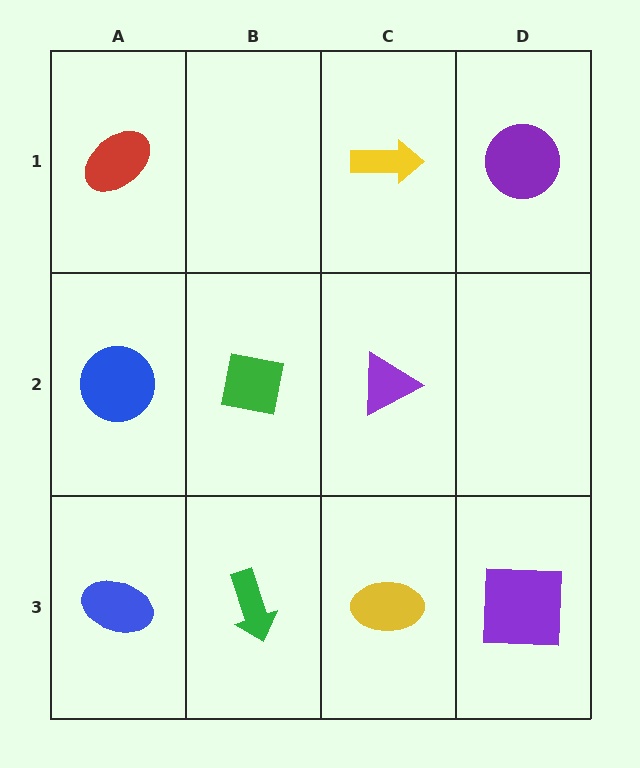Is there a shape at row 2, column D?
No, that cell is empty.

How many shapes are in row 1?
3 shapes.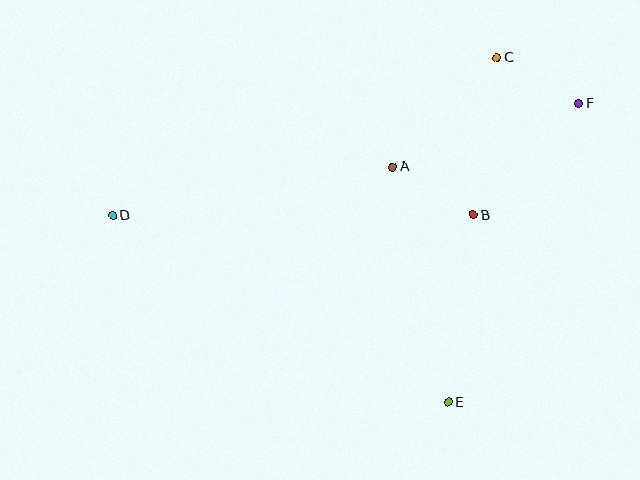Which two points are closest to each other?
Points C and F are closest to each other.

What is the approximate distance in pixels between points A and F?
The distance between A and F is approximately 197 pixels.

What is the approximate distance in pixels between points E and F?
The distance between E and F is approximately 326 pixels.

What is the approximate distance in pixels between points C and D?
The distance between C and D is approximately 415 pixels.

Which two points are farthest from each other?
Points D and F are farthest from each other.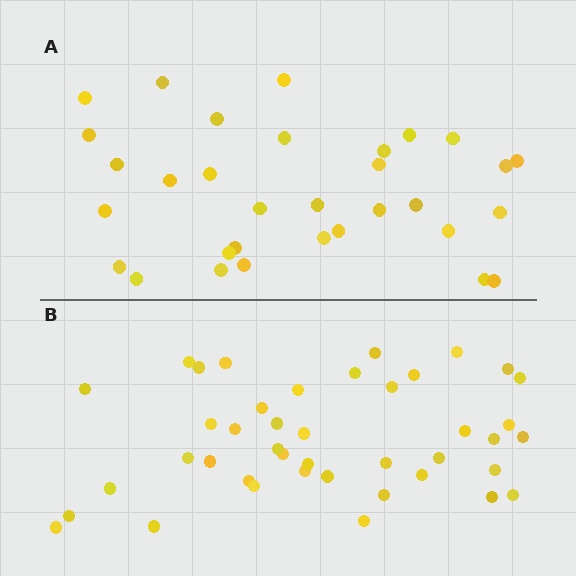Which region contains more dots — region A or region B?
Region B (the bottom region) has more dots.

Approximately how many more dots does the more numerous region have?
Region B has roughly 10 or so more dots than region A.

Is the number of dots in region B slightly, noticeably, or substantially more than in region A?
Region B has noticeably more, but not dramatically so. The ratio is roughly 1.3 to 1.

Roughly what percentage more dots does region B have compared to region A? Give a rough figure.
About 30% more.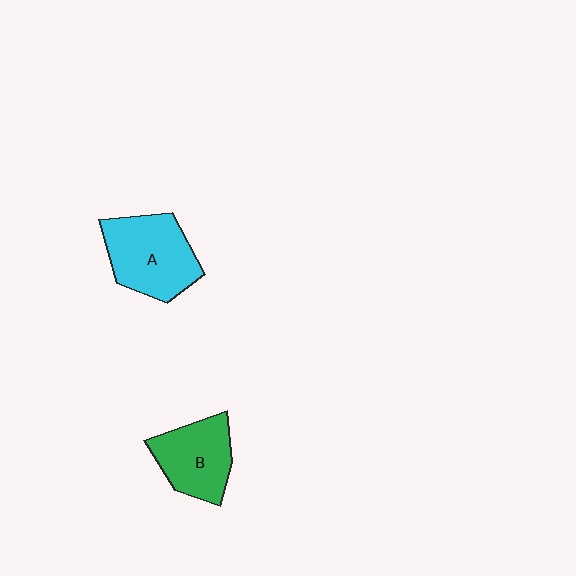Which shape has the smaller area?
Shape B (green).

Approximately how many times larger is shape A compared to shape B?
Approximately 1.2 times.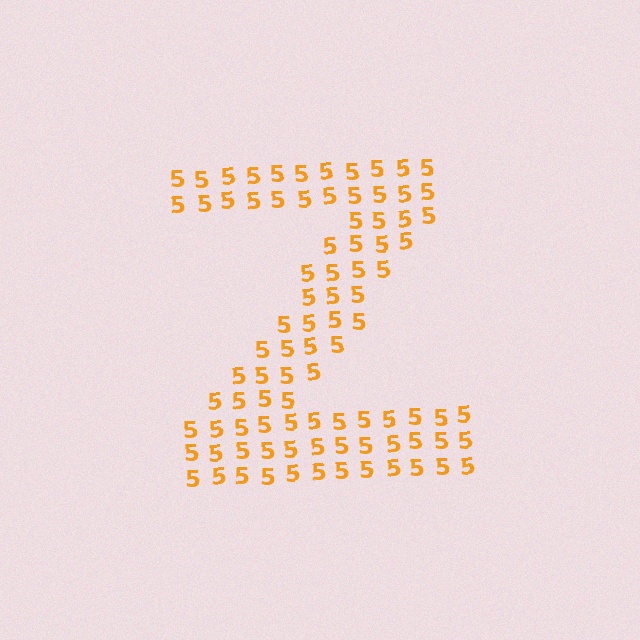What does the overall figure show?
The overall figure shows the letter Z.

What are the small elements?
The small elements are digit 5's.